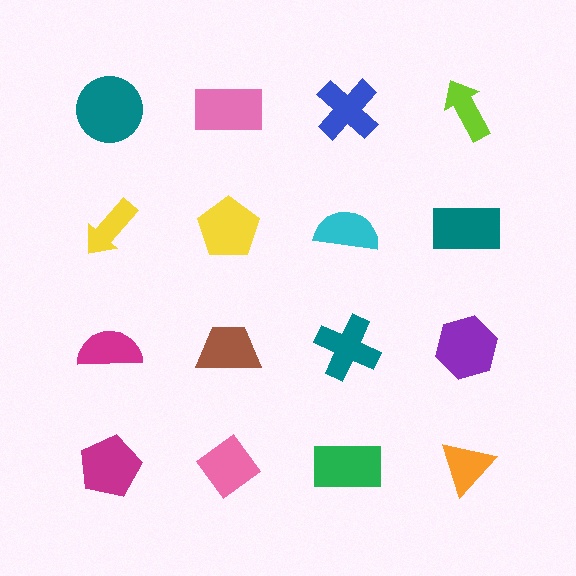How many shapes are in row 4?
4 shapes.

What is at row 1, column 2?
A pink rectangle.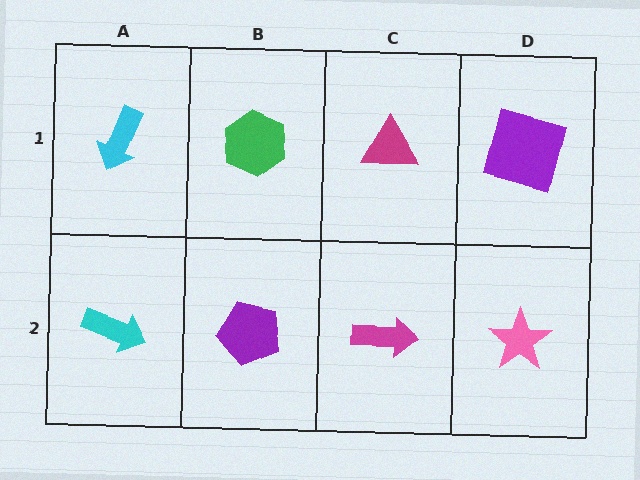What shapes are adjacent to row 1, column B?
A purple pentagon (row 2, column B), a cyan arrow (row 1, column A), a magenta triangle (row 1, column C).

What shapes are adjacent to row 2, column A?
A cyan arrow (row 1, column A), a purple pentagon (row 2, column B).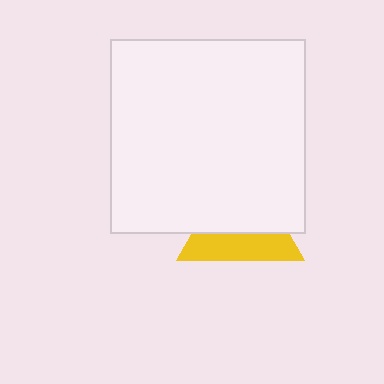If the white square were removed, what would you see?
You would see the complete yellow triangle.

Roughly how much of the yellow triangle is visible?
A small part of it is visible (roughly 43%).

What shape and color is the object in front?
The object in front is a white square.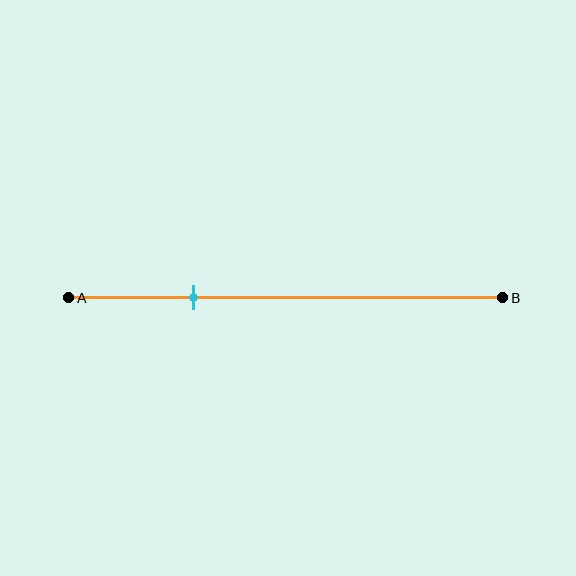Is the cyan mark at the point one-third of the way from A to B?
No, the mark is at about 30% from A, not at the 33% one-third point.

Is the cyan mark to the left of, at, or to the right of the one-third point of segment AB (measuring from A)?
The cyan mark is to the left of the one-third point of segment AB.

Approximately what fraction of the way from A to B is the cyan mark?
The cyan mark is approximately 30% of the way from A to B.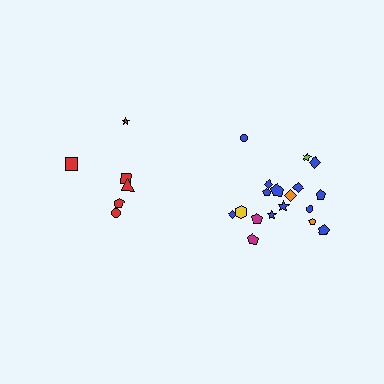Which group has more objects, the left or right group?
The right group.